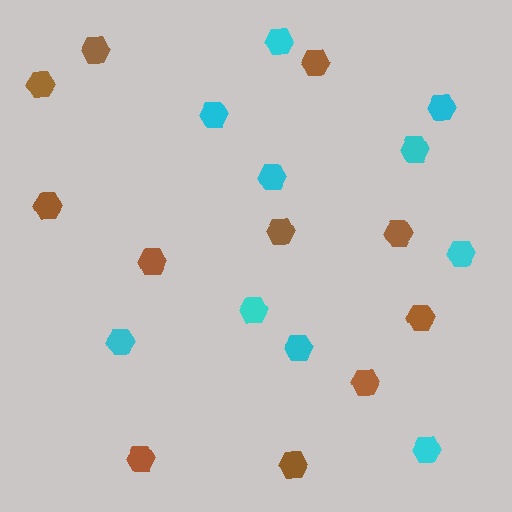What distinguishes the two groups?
There are 2 groups: one group of brown hexagons (11) and one group of cyan hexagons (10).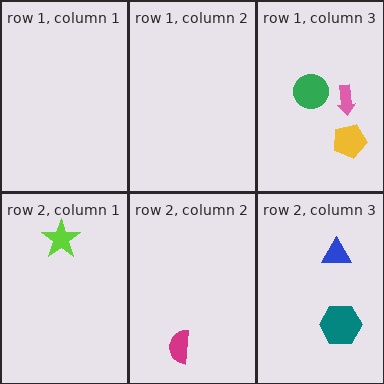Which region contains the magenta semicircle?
The row 2, column 2 region.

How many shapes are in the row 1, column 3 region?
3.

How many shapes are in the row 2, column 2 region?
1.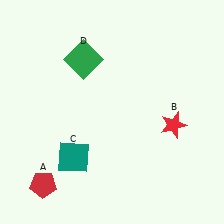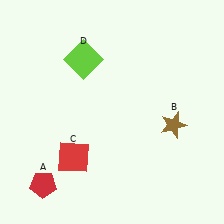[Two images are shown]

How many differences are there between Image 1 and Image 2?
There are 3 differences between the two images.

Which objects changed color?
B changed from red to brown. C changed from teal to red. D changed from green to lime.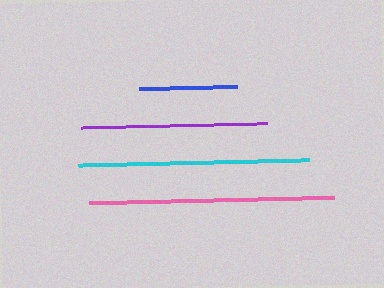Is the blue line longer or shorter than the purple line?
The purple line is longer than the blue line.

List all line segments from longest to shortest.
From longest to shortest: pink, cyan, purple, blue.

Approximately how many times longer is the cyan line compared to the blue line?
The cyan line is approximately 2.3 times the length of the blue line.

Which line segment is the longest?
The pink line is the longest at approximately 245 pixels.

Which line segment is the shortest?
The blue line is the shortest at approximately 99 pixels.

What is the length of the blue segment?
The blue segment is approximately 99 pixels long.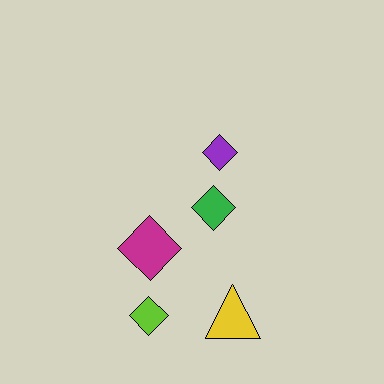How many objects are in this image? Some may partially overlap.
There are 5 objects.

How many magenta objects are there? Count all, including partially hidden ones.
There is 1 magenta object.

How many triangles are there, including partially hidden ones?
There is 1 triangle.